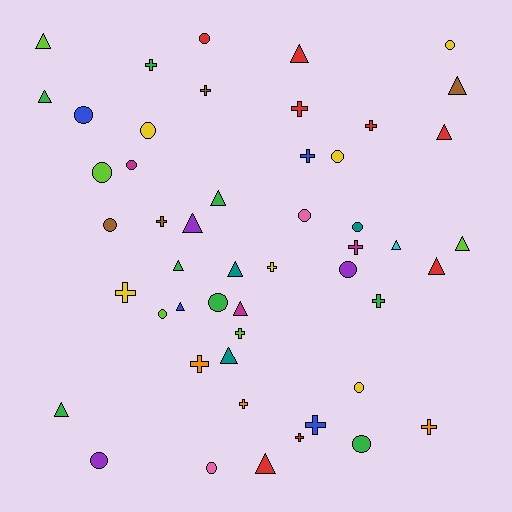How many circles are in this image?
There are 17 circles.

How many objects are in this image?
There are 50 objects.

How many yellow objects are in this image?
There are 6 yellow objects.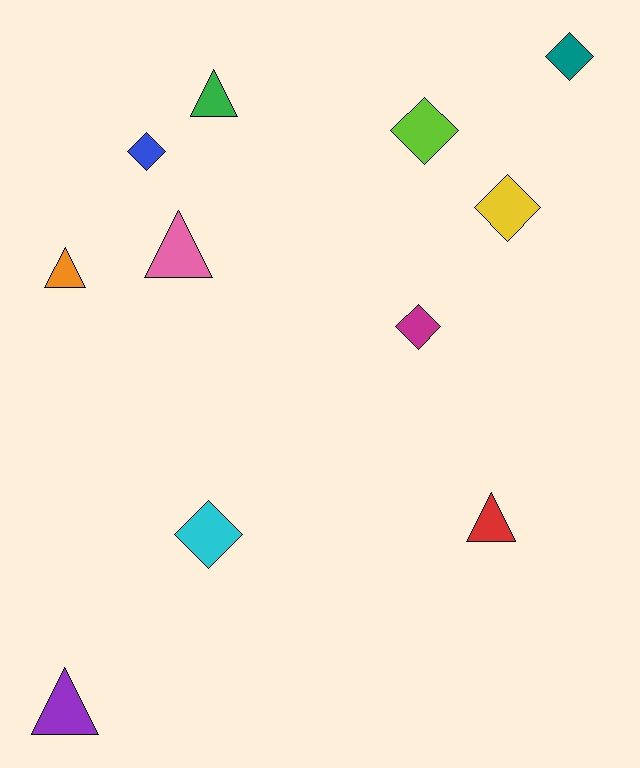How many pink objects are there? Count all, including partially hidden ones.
There is 1 pink object.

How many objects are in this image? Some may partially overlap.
There are 11 objects.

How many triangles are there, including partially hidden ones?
There are 5 triangles.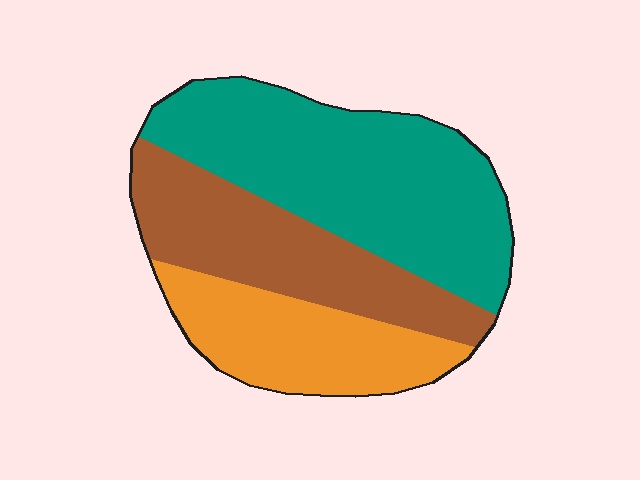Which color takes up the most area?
Teal, at roughly 45%.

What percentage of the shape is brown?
Brown takes up between a sixth and a third of the shape.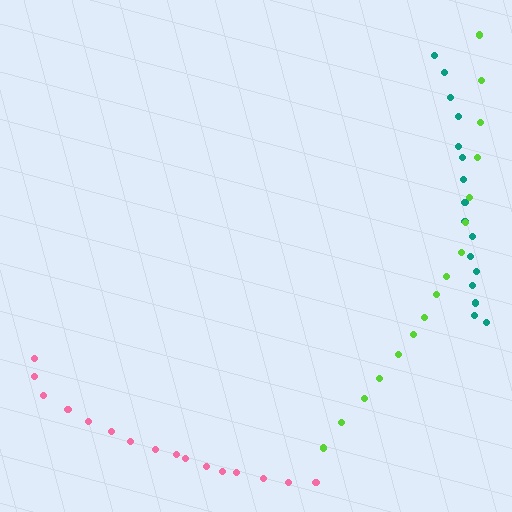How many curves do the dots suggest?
There are 3 distinct paths.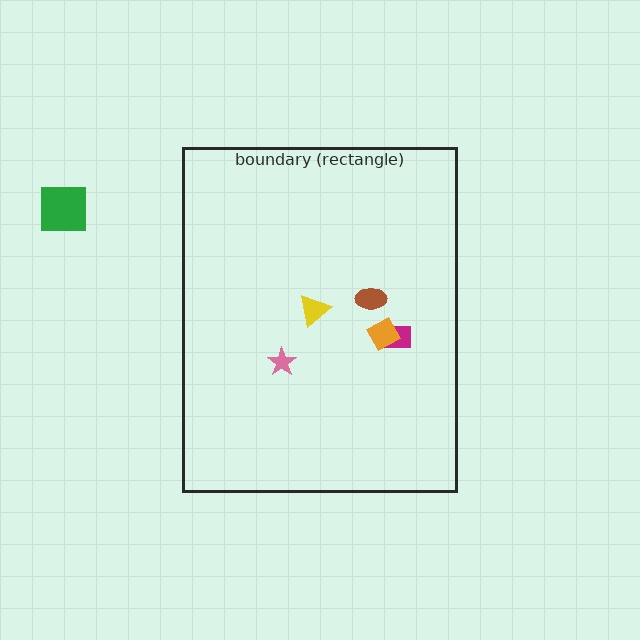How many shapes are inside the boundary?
5 inside, 1 outside.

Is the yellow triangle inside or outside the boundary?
Inside.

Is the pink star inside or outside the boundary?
Inside.